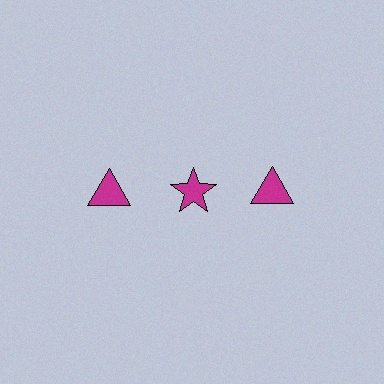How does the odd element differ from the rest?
It has a different shape: star instead of triangle.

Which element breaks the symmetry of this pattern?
The magenta star in the top row, second from left column breaks the symmetry. All other shapes are magenta triangles.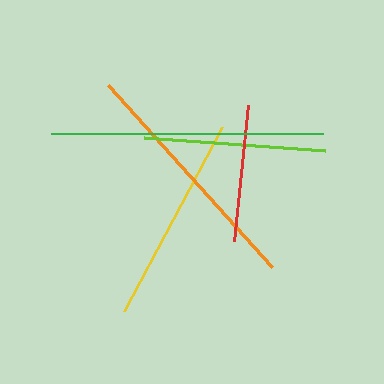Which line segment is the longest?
The green line is the longest at approximately 272 pixels.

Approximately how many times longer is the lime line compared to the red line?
The lime line is approximately 1.3 times the length of the red line.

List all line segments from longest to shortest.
From longest to shortest: green, orange, yellow, lime, red.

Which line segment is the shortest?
The red line is the shortest at approximately 136 pixels.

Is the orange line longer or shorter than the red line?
The orange line is longer than the red line.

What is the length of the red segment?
The red segment is approximately 136 pixels long.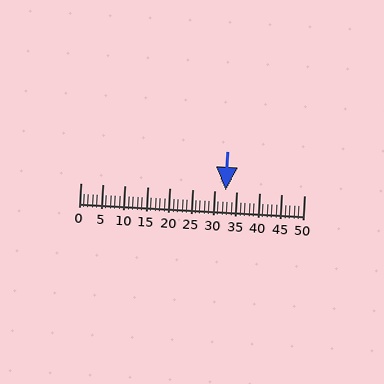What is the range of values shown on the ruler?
The ruler shows values from 0 to 50.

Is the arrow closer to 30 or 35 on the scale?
The arrow is closer to 30.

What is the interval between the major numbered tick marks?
The major tick marks are spaced 5 units apart.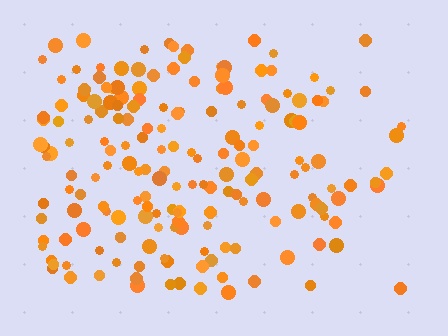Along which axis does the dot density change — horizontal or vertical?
Horizontal.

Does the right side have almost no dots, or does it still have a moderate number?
Still a moderate number, just noticeably fewer than the left.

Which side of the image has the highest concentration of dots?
The left.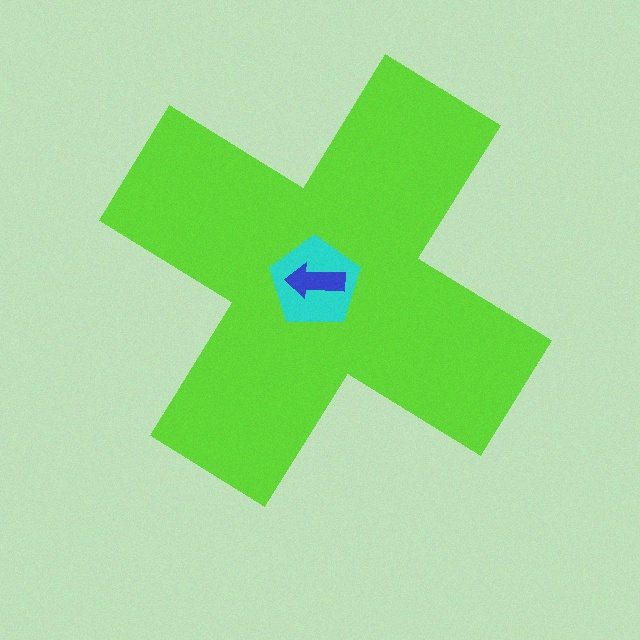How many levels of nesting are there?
3.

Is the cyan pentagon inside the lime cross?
Yes.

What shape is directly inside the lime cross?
The cyan pentagon.